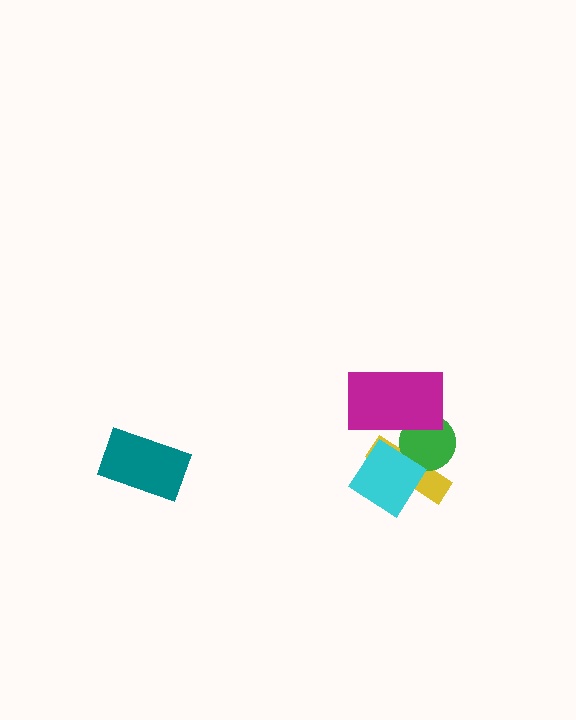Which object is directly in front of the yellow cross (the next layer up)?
The green circle is directly in front of the yellow cross.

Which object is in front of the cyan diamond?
The magenta rectangle is in front of the cyan diamond.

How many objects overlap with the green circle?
3 objects overlap with the green circle.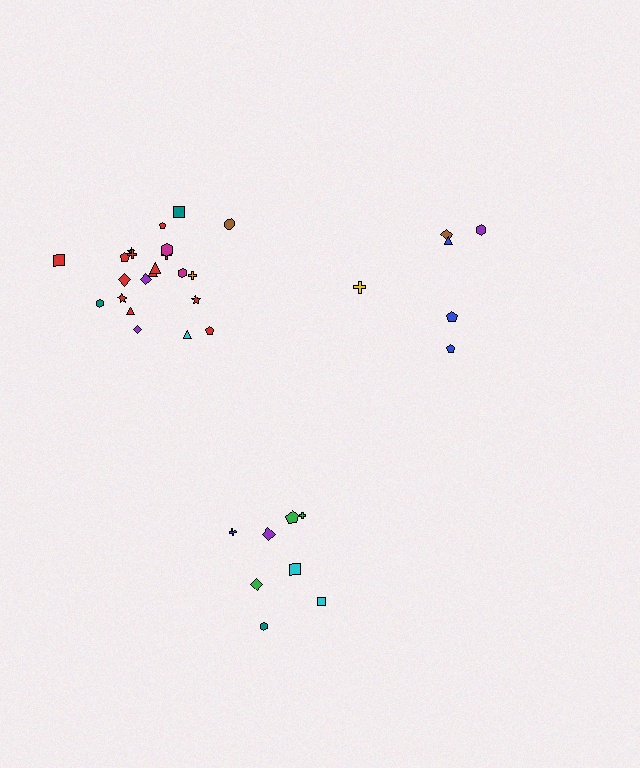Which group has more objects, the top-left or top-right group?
The top-left group.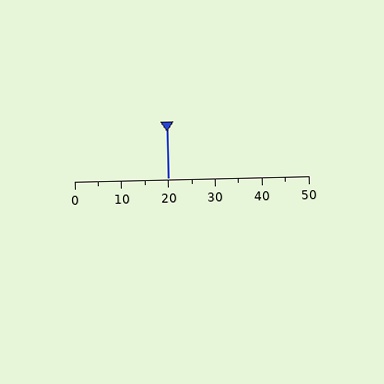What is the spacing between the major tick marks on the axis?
The major ticks are spaced 10 apart.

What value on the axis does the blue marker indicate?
The marker indicates approximately 20.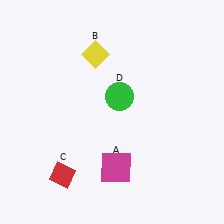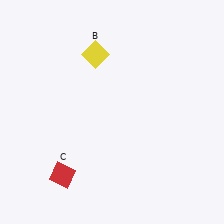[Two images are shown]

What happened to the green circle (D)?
The green circle (D) was removed in Image 2. It was in the top-right area of Image 1.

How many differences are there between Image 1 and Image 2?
There are 2 differences between the two images.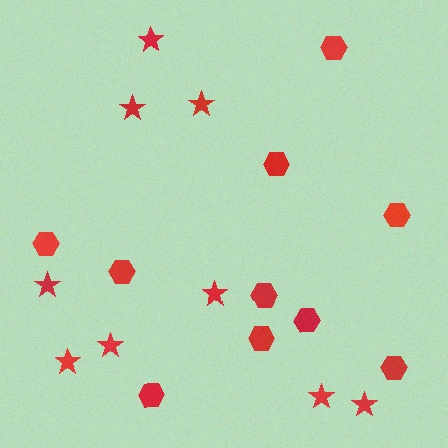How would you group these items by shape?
There are 2 groups: one group of stars (9) and one group of hexagons (10).